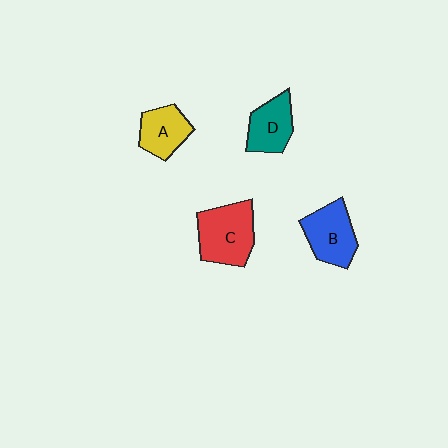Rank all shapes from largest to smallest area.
From largest to smallest: C (red), B (blue), D (teal), A (yellow).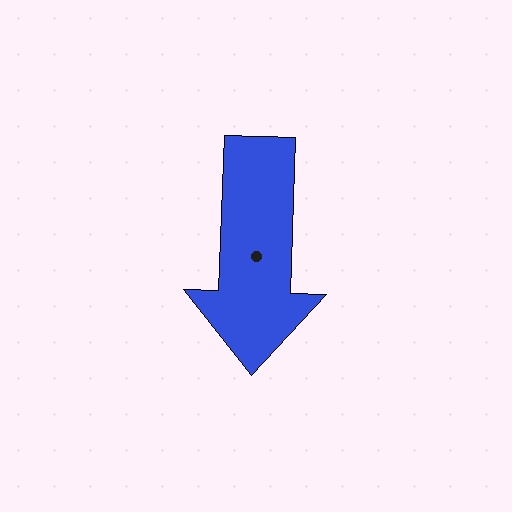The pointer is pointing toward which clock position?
Roughly 6 o'clock.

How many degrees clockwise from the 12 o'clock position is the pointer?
Approximately 182 degrees.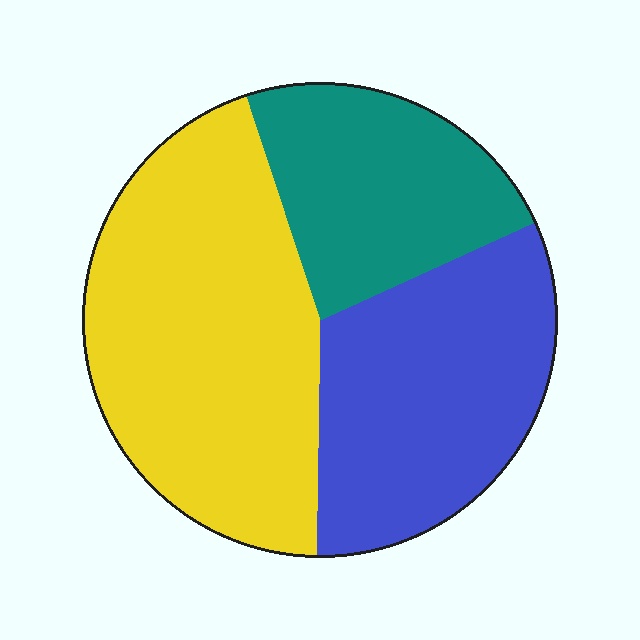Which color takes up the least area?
Teal, at roughly 25%.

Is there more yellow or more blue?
Yellow.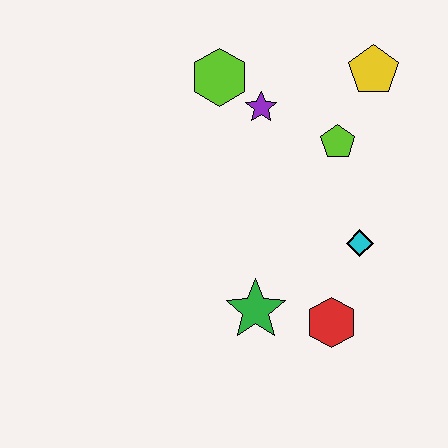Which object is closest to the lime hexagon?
The purple star is closest to the lime hexagon.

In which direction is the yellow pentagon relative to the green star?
The yellow pentagon is above the green star.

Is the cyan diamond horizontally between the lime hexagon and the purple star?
No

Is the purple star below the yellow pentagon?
Yes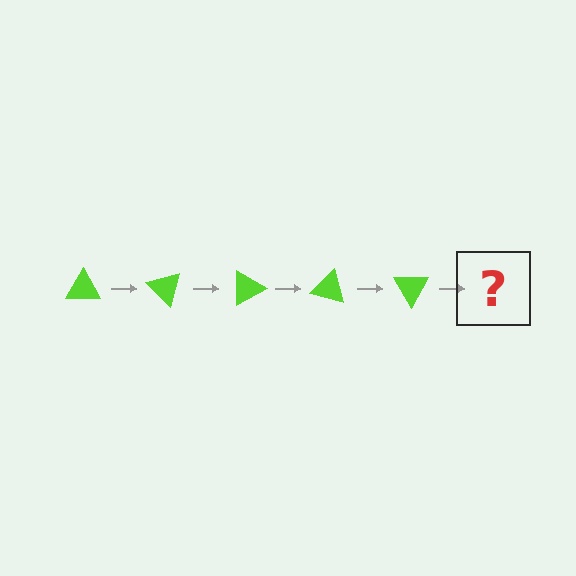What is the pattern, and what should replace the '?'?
The pattern is that the triangle rotates 45 degrees each step. The '?' should be a lime triangle rotated 225 degrees.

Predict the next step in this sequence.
The next step is a lime triangle rotated 225 degrees.